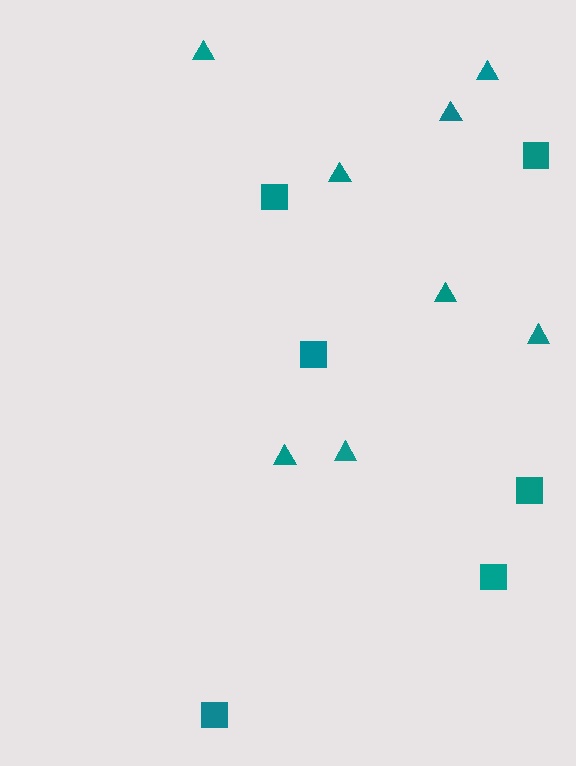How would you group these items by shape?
There are 2 groups: one group of squares (6) and one group of triangles (8).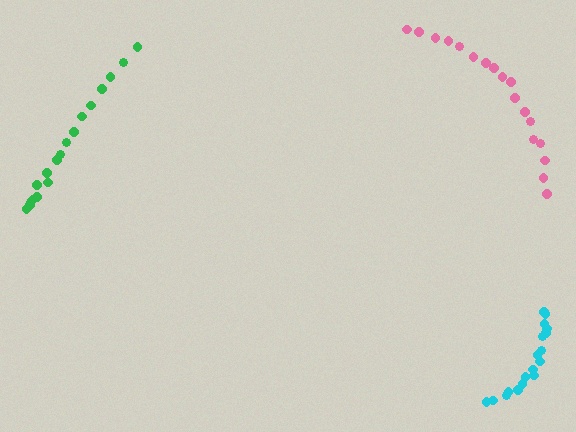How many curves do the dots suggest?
There are 3 distinct paths.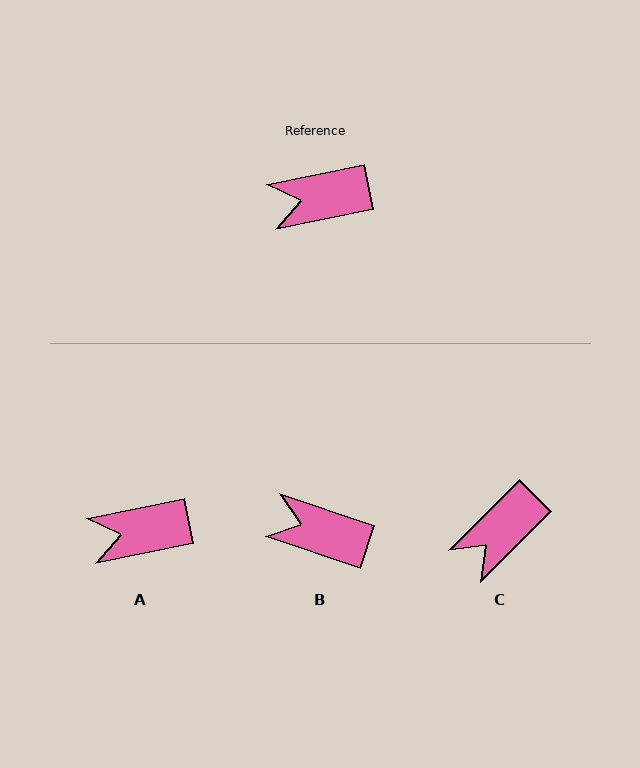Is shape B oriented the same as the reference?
No, it is off by about 30 degrees.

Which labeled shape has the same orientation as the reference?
A.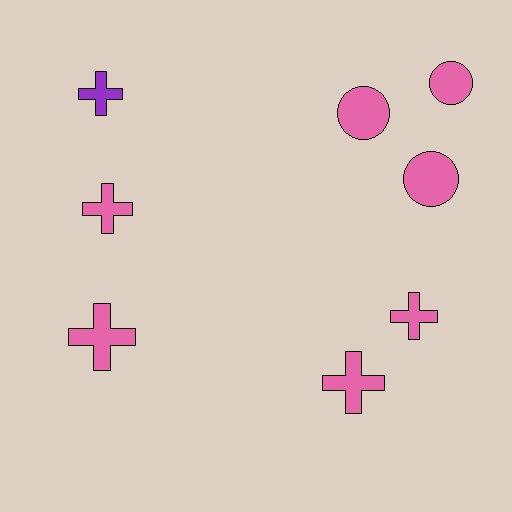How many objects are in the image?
There are 8 objects.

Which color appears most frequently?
Pink, with 7 objects.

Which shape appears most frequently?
Cross, with 5 objects.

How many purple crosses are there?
There is 1 purple cross.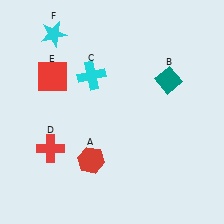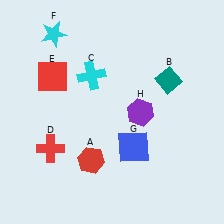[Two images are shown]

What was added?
A blue square (G), a purple hexagon (H) were added in Image 2.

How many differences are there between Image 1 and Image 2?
There are 2 differences between the two images.